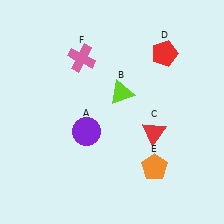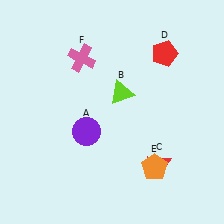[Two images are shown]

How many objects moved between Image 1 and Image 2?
1 object moved between the two images.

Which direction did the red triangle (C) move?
The red triangle (C) moved down.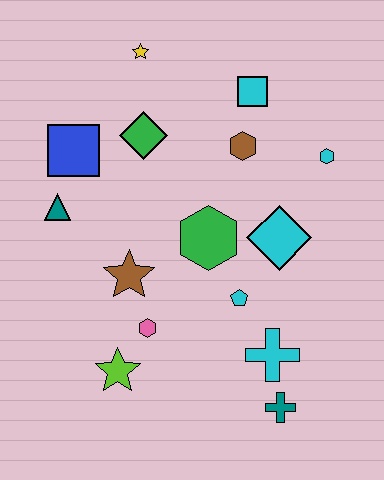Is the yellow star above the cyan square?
Yes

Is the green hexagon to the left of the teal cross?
Yes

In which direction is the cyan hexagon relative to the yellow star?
The cyan hexagon is to the right of the yellow star.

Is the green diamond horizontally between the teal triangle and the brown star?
No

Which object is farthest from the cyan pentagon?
The yellow star is farthest from the cyan pentagon.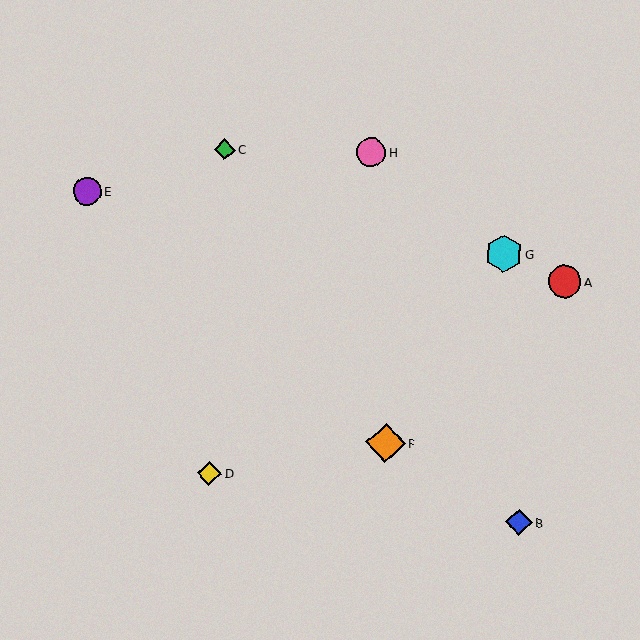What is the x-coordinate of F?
Object F is at x≈386.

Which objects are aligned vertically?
Objects C, D are aligned vertically.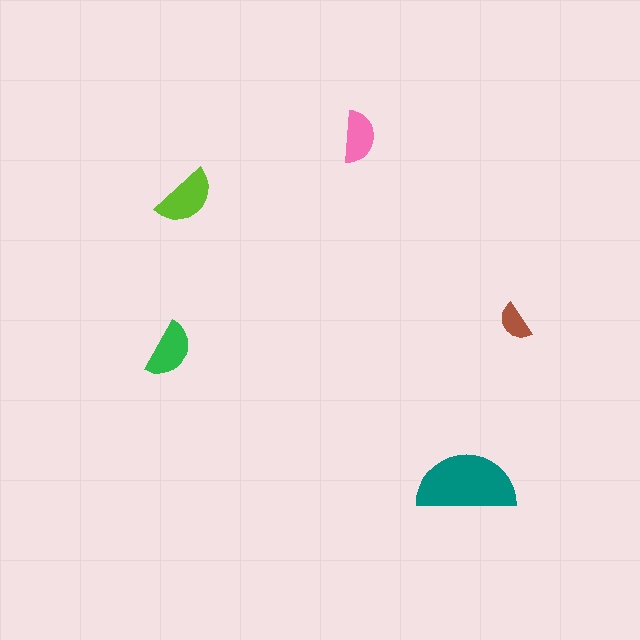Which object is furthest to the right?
The brown semicircle is rightmost.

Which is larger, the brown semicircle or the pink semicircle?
The pink one.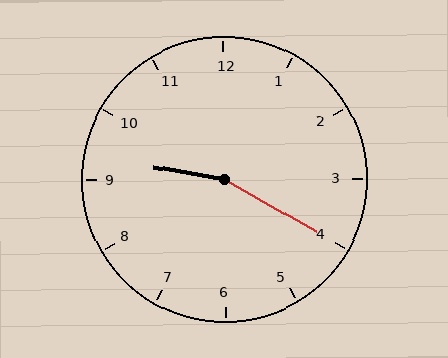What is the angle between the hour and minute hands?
Approximately 160 degrees.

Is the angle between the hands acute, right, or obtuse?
It is obtuse.